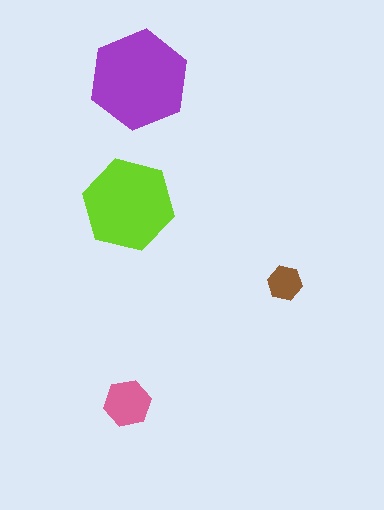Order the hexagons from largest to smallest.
the purple one, the lime one, the pink one, the brown one.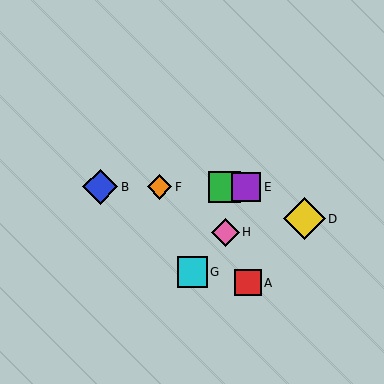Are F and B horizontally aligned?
Yes, both are at y≈187.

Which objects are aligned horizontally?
Objects B, C, E, F are aligned horizontally.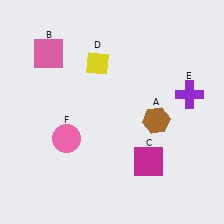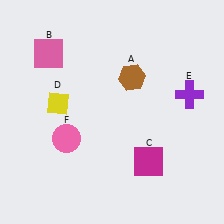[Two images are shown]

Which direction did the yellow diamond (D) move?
The yellow diamond (D) moved down.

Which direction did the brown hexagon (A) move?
The brown hexagon (A) moved up.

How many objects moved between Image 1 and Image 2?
2 objects moved between the two images.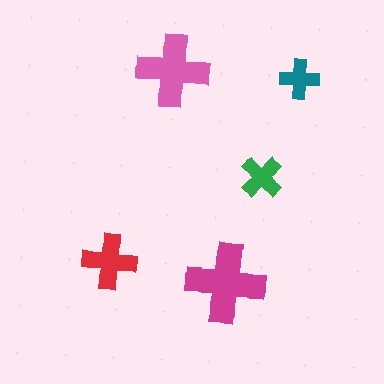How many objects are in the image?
There are 5 objects in the image.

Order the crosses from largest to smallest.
the magenta one, the pink one, the red one, the green one, the teal one.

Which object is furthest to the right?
The teal cross is rightmost.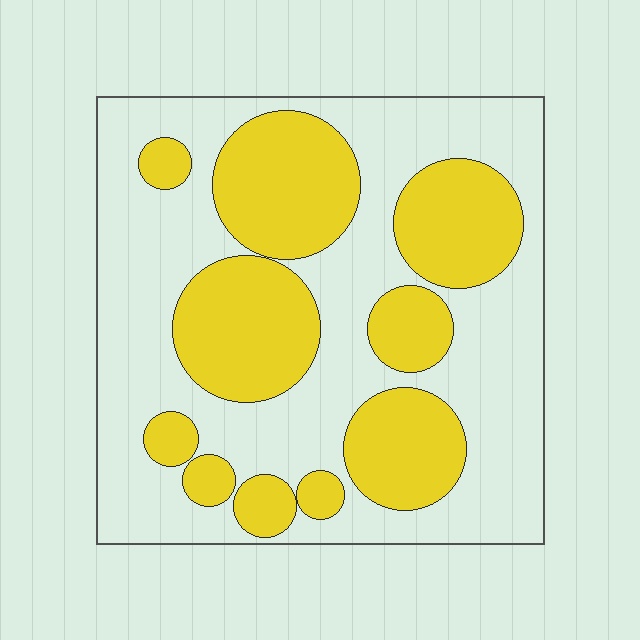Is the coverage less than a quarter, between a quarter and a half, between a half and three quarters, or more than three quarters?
Between a quarter and a half.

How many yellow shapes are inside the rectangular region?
10.